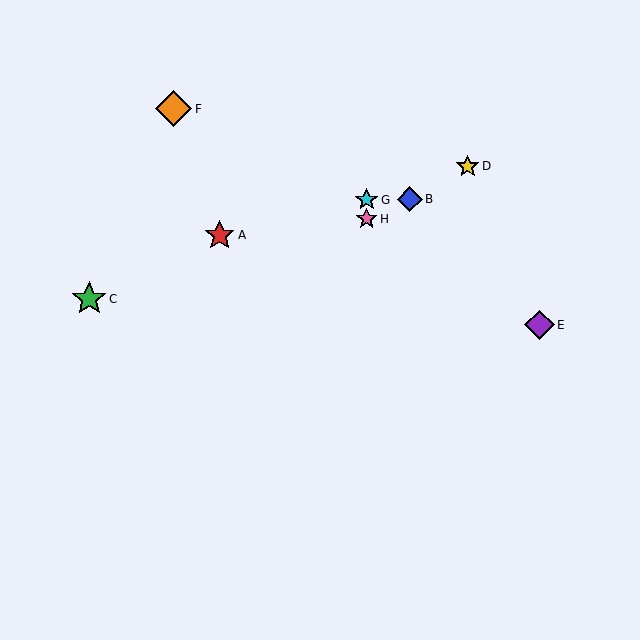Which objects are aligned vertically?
Objects G, H are aligned vertically.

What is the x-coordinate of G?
Object G is at x≈367.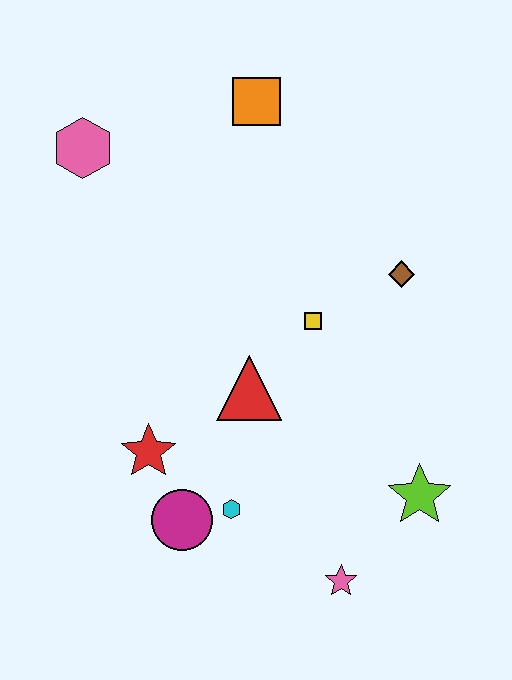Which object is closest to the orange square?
The pink hexagon is closest to the orange square.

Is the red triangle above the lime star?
Yes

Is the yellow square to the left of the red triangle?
No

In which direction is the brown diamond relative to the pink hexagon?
The brown diamond is to the right of the pink hexagon.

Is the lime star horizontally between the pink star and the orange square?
No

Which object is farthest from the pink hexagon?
The pink star is farthest from the pink hexagon.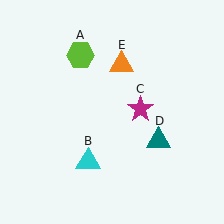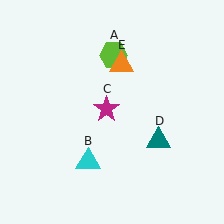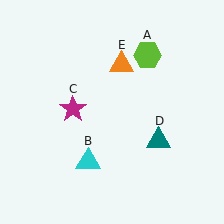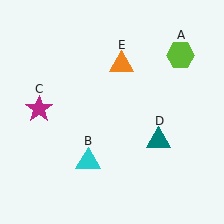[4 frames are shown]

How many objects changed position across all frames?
2 objects changed position: lime hexagon (object A), magenta star (object C).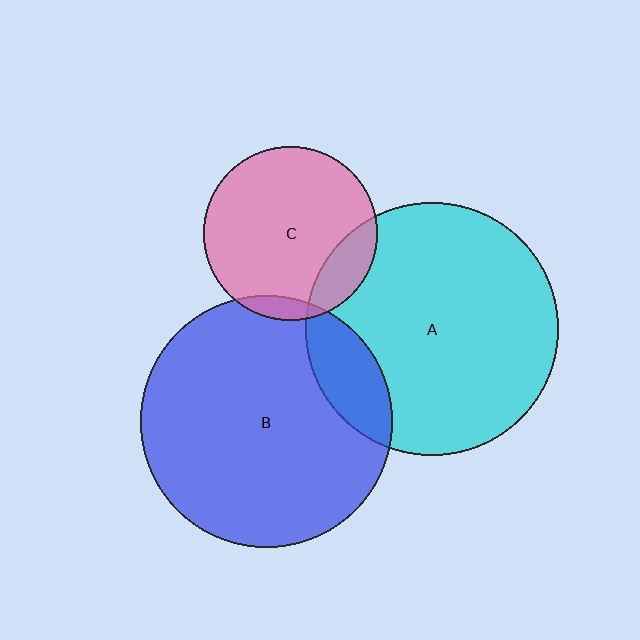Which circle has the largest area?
Circle A (cyan).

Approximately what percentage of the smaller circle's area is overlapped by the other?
Approximately 15%.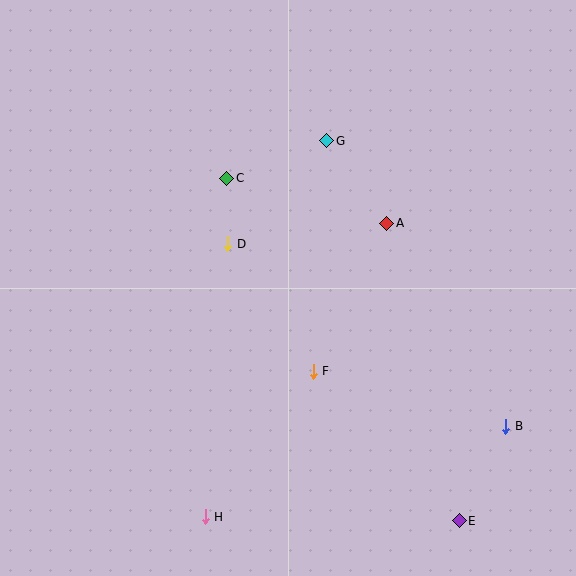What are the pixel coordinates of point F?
Point F is at (313, 371).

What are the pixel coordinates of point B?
Point B is at (506, 426).